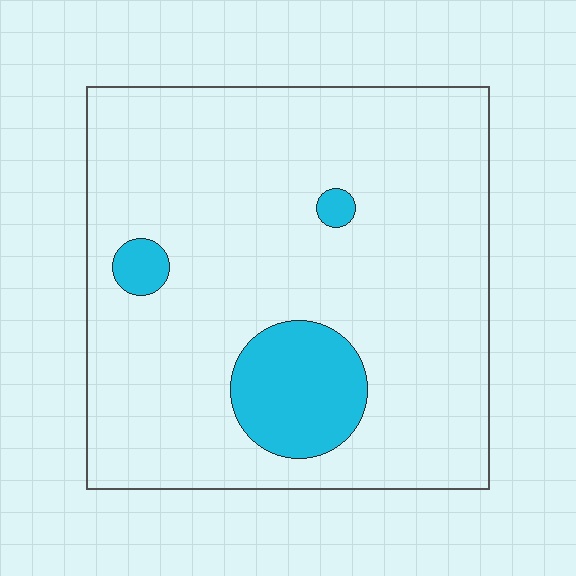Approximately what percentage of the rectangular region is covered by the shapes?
Approximately 10%.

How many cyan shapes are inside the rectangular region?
3.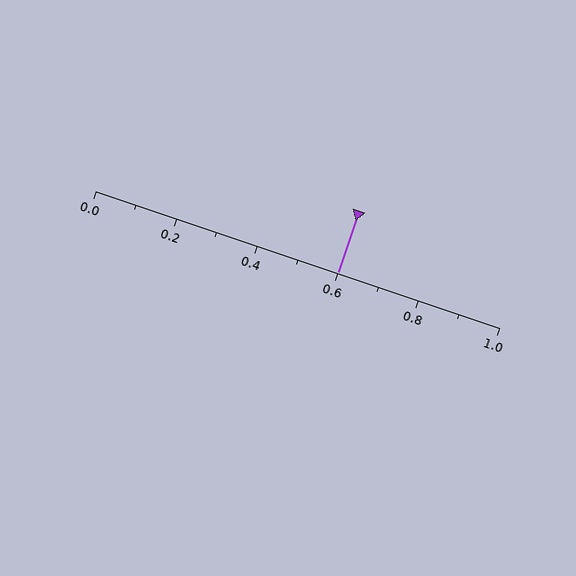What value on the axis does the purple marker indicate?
The marker indicates approximately 0.6.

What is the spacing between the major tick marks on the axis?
The major ticks are spaced 0.2 apart.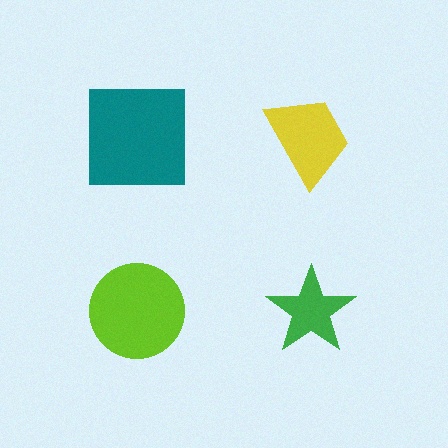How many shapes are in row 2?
2 shapes.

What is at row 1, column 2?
A yellow trapezoid.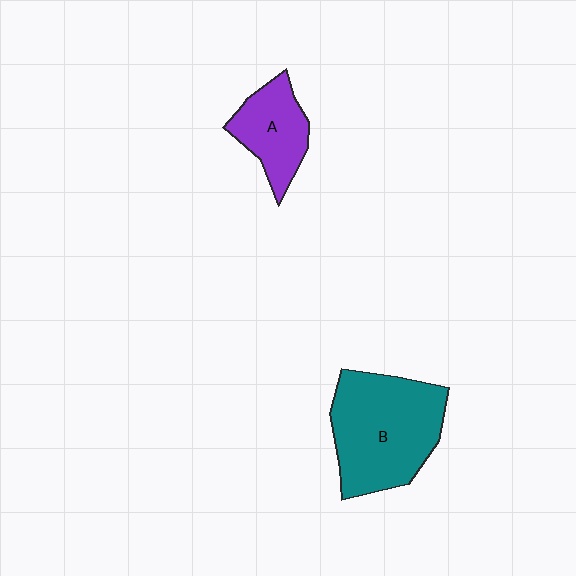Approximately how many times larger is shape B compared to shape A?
Approximately 2.0 times.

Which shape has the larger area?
Shape B (teal).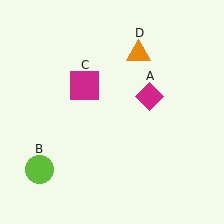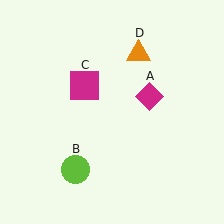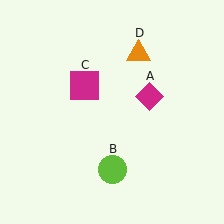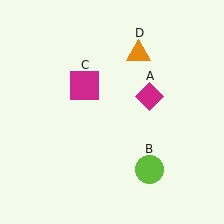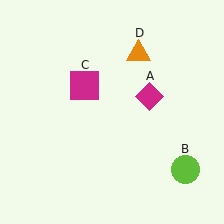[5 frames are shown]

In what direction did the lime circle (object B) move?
The lime circle (object B) moved right.